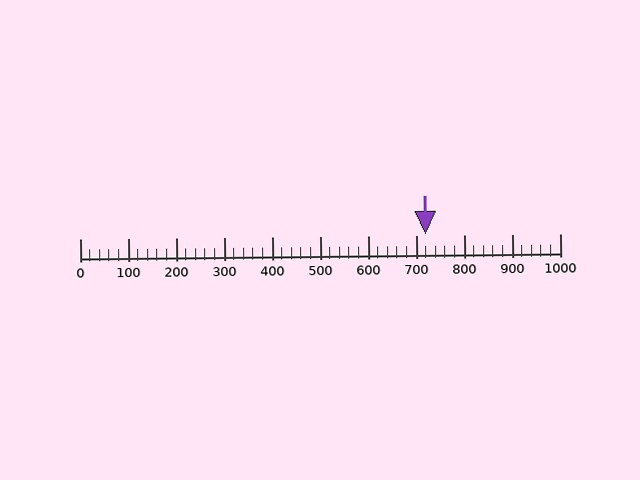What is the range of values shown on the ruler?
The ruler shows values from 0 to 1000.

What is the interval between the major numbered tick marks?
The major tick marks are spaced 100 units apart.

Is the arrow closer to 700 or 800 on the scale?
The arrow is closer to 700.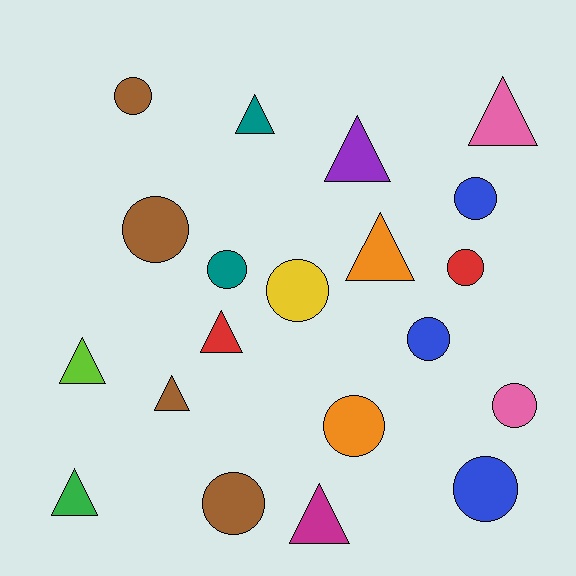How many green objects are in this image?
There is 1 green object.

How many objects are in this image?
There are 20 objects.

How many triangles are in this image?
There are 9 triangles.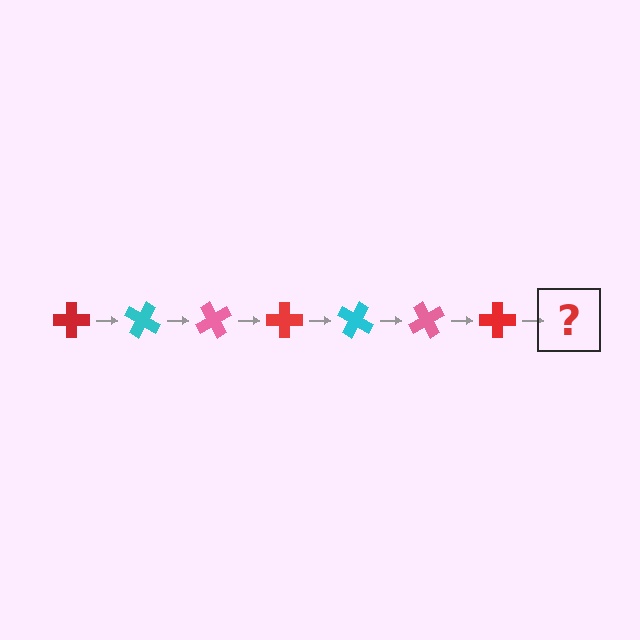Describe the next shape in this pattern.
It should be a cyan cross, rotated 210 degrees from the start.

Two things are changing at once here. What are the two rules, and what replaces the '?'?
The two rules are that it rotates 30 degrees each step and the color cycles through red, cyan, and pink. The '?' should be a cyan cross, rotated 210 degrees from the start.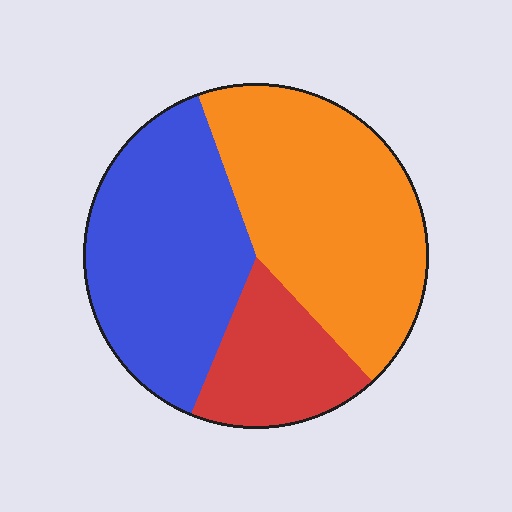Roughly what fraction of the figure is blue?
Blue covers roughly 40% of the figure.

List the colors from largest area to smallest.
From largest to smallest: orange, blue, red.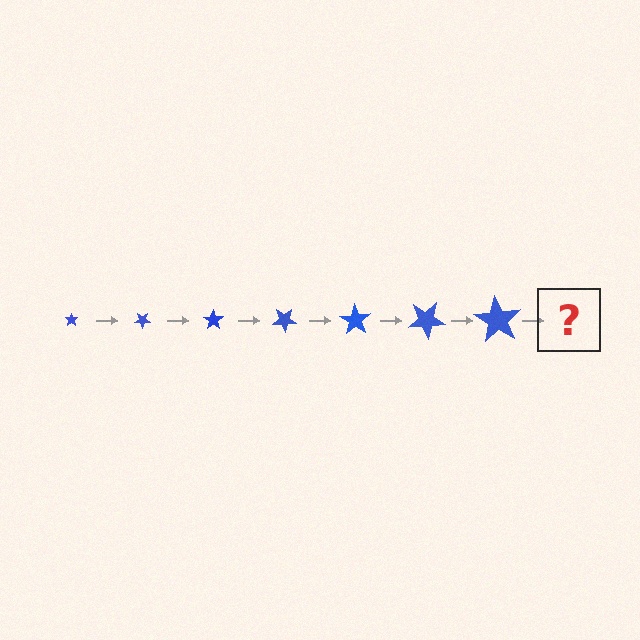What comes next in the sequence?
The next element should be a star, larger than the previous one and rotated 245 degrees from the start.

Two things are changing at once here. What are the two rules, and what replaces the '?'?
The two rules are that the star grows larger each step and it rotates 35 degrees each step. The '?' should be a star, larger than the previous one and rotated 245 degrees from the start.